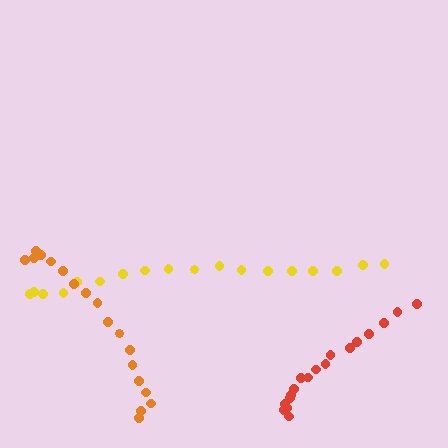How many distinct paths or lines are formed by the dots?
There are 3 distinct paths.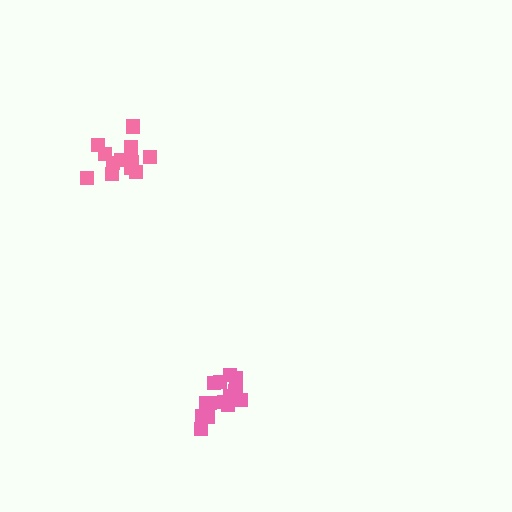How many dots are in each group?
Group 1: 15 dots, Group 2: 13 dots (28 total).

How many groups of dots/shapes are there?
There are 2 groups.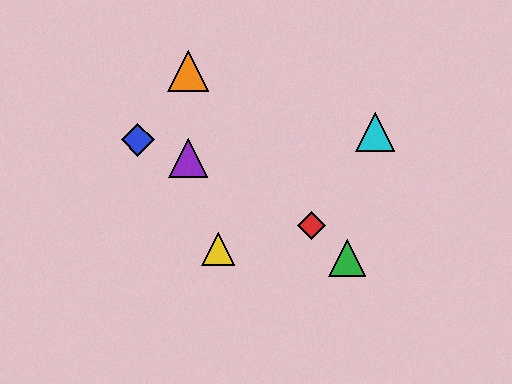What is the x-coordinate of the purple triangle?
The purple triangle is at x≈188.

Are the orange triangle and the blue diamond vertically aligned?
No, the orange triangle is at x≈188 and the blue diamond is at x≈138.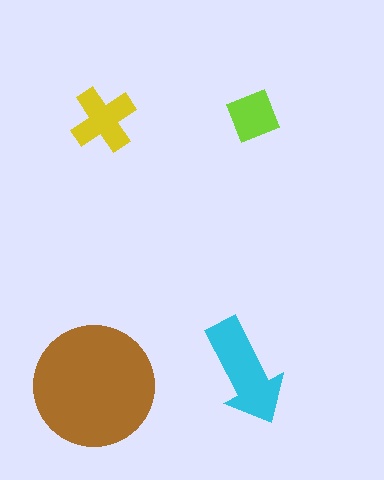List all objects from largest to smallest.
The brown circle, the cyan arrow, the yellow cross, the lime square.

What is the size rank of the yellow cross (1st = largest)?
3rd.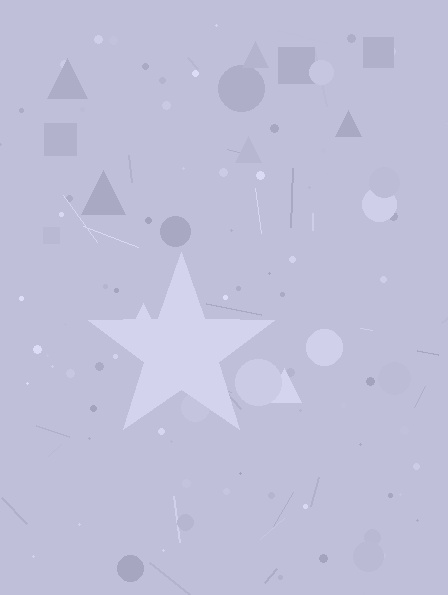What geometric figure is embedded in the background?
A star is embedded in the background.